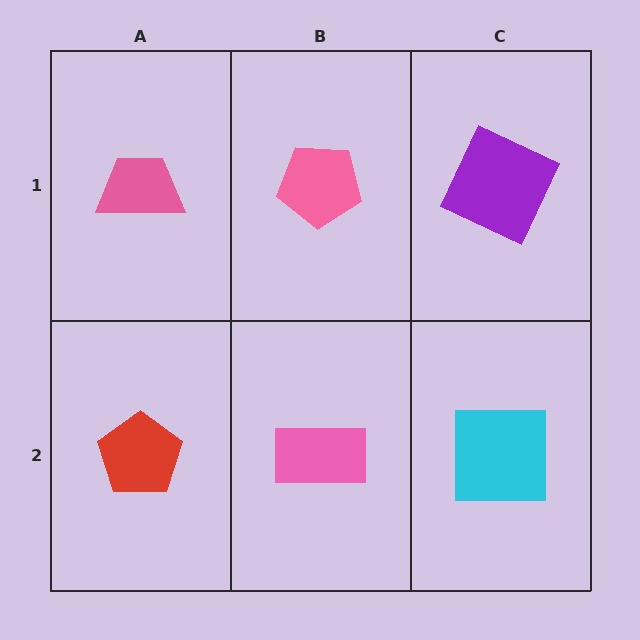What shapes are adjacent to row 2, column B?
A pink pentagon (row 1, column B), a red pentagon (row 2, column A), a cyan square (row 2, column C).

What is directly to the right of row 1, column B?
A purple square.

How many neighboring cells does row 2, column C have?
2.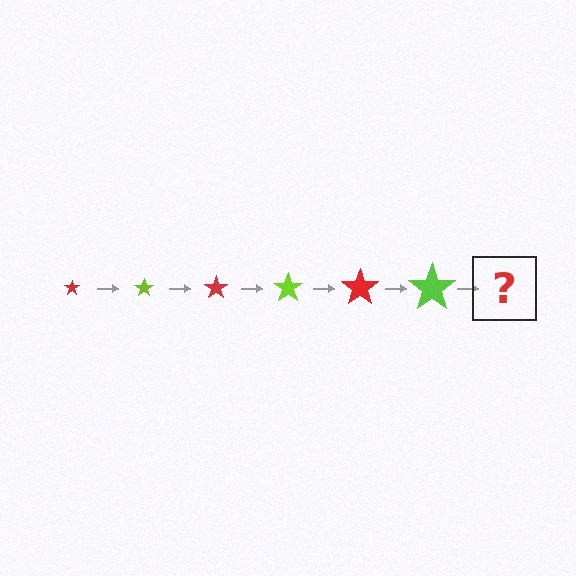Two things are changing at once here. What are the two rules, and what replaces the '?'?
The two rules are that the star grows larger each step and the color cycles through red and lime. The '?' should be a red star, larger than the previous one.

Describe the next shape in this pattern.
It should be a red star, larger than the previous one.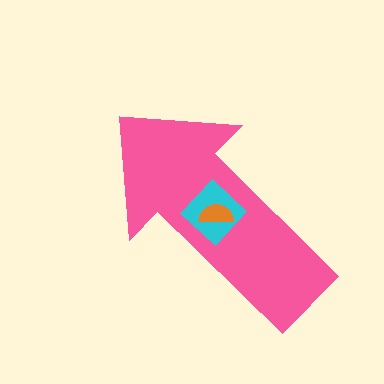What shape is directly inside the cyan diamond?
The orange semicircle.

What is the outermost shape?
The pink arrow.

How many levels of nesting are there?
3.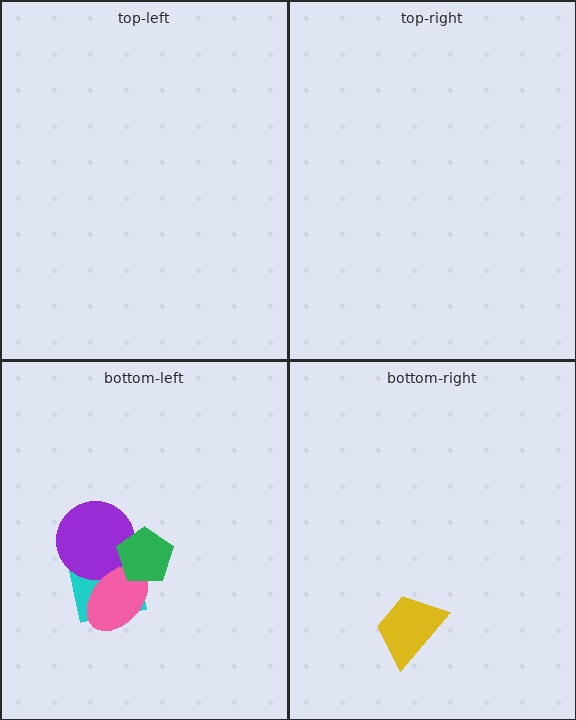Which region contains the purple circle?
The bottom-left region.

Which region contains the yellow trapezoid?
The bottom-right region.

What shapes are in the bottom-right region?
The yellow trapezoid.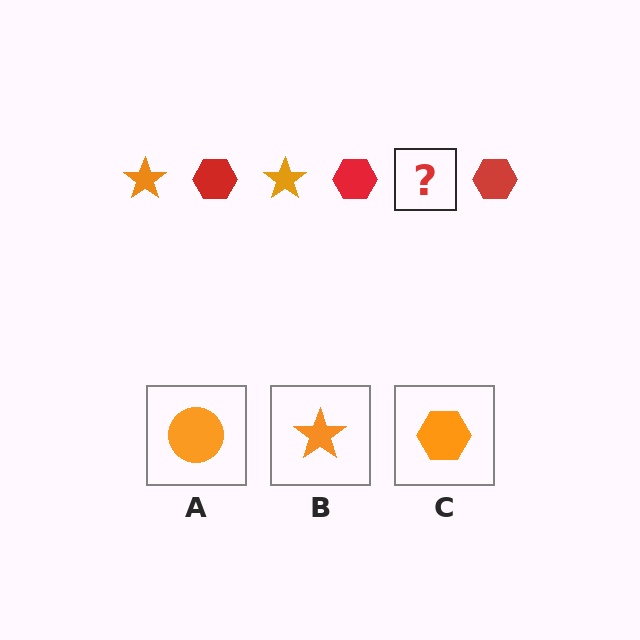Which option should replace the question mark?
Option B.